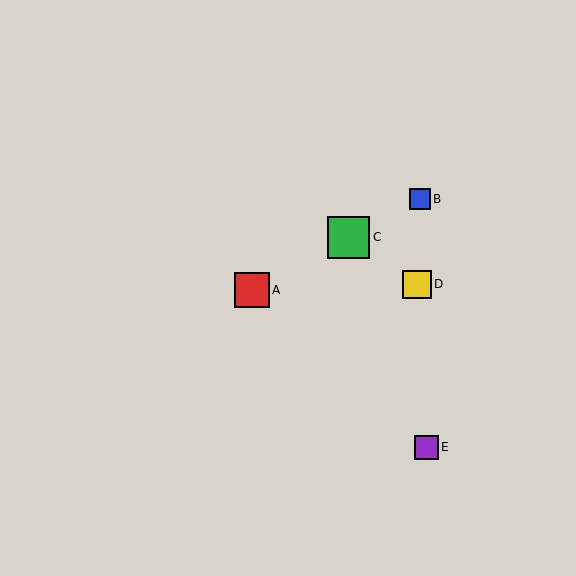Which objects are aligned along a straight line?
Objects A, B, C are aligned along a straight line.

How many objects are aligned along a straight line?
3 objects (A, B, C) are aligned along a straight line.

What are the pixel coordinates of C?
Object C is at (349, 237).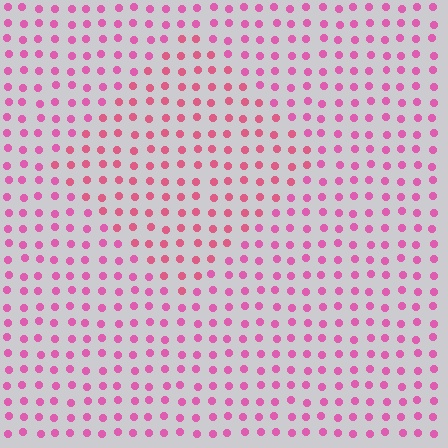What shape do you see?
I see a diamond.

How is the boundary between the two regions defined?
The boundary is defined purely by a slight shift in hue (about 20 degrees). Spacing, size, and orientation are identical on both sides.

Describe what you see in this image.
The image is filled with small pink elements in a uniform arrangement. A diamond-shaped region is visible where the elements are tinted to a slightly different hue, forming a subtle color boundary.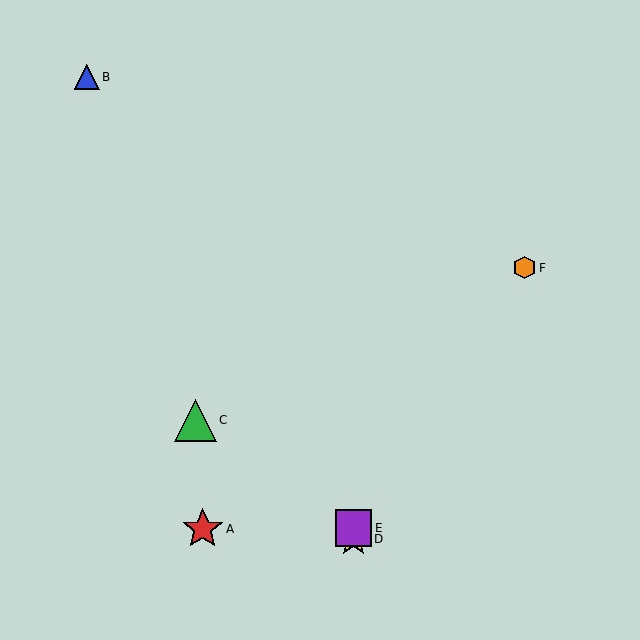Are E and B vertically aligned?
No, E is at x≈353 and B is at x≈87.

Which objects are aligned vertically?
Objects D, E are aligned vertically.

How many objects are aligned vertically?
2 objects (D, E) are aligned vertically.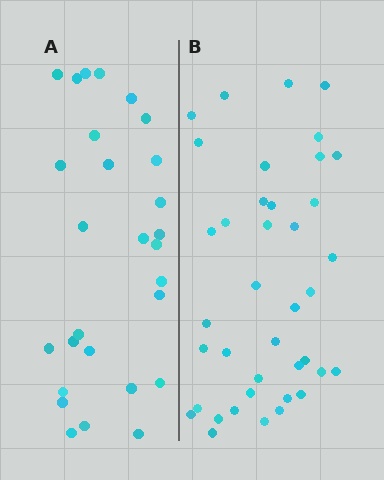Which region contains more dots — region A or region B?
Region B (the right region) has more dots.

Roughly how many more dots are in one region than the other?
Region B has roughly 12 or so more dots than region A.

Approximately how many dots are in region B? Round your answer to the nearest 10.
About 40 dots. (The exact count is 39, which rounds to 40.)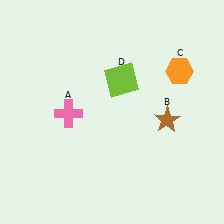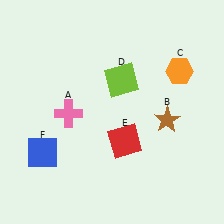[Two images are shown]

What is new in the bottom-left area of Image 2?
A blue square (F) was added in the bottom-left area of Image 2.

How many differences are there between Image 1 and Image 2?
There are 2 differences between the two images.